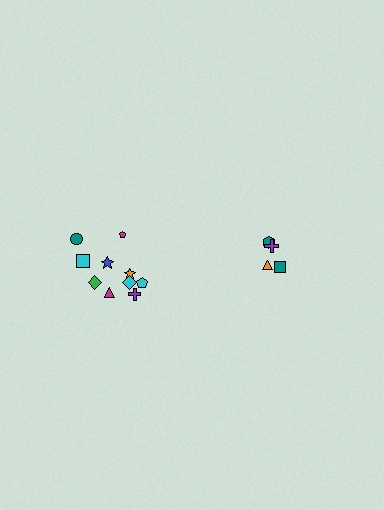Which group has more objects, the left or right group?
The left group.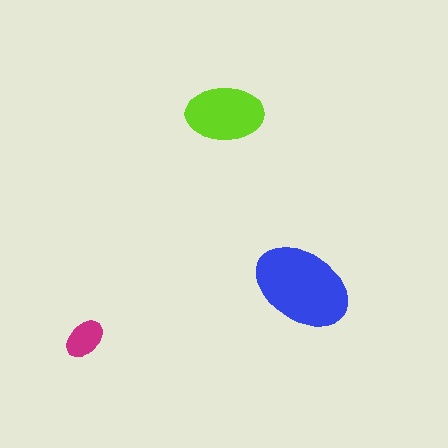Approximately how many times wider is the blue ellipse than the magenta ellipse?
About 2.5 times wider.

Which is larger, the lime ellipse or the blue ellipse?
The blue one.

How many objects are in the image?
There are 3 objects in the image.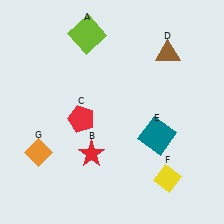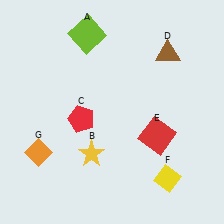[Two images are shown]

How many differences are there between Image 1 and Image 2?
There are 2 differences between the two images.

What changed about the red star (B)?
In Image 1, B is red. In Image 2, it changed to yellow.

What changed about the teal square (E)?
In Image 1, E is teal. In Image 2, it changed to red.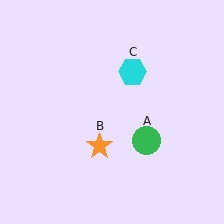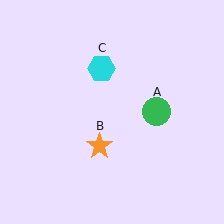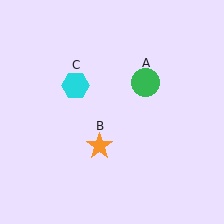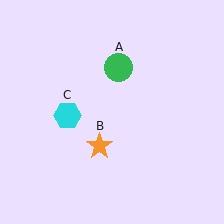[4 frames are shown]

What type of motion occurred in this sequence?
The green circle (object A), cyan hexagon (object C) rotated counterclockwise around the center of the scene.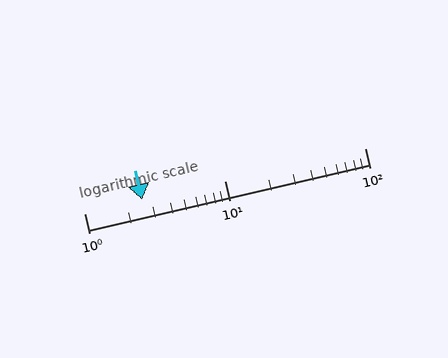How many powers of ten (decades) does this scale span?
The scale spans 2 decades, from 1 to 100.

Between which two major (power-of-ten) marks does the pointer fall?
The pointer is between 1 and 10.